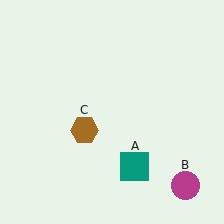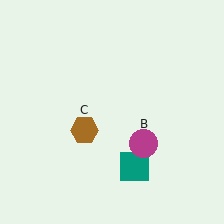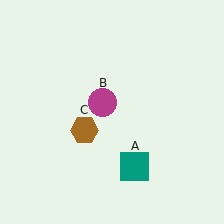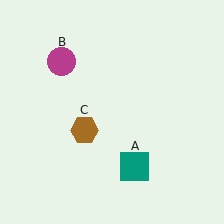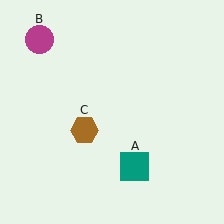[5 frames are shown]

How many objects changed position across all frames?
1 object changed position: magenta circle (object B).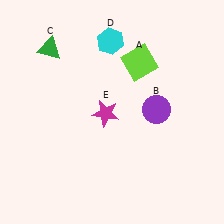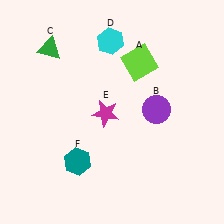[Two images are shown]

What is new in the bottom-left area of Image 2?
A teal hexagon (F) was added in the bottom-left area of Image 2.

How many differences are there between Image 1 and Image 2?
There is 1 difference between the two images.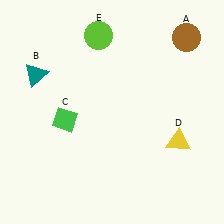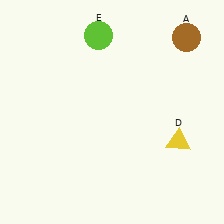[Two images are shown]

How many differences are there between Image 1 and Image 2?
There are 2 differences between the two images.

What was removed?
The green diamond (C), the teal triangle (B) were removed in Image 2.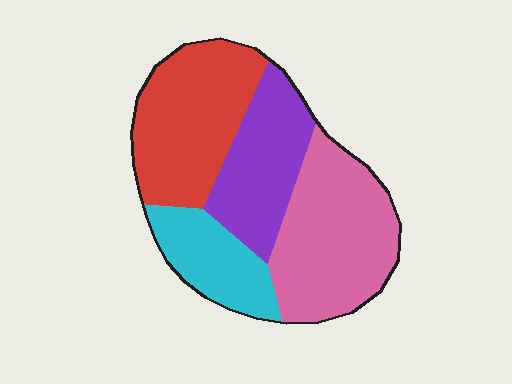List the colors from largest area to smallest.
From largest to smallest: pink, red, purple, cyan.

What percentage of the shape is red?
Red covers about 30% of the shape.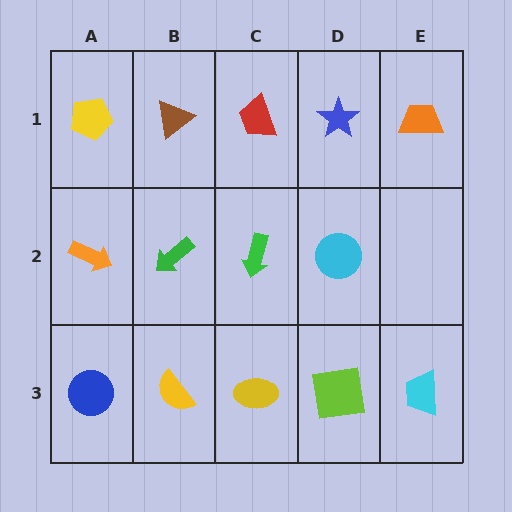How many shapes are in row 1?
5 shapes.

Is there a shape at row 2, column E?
No, that cell is empty.